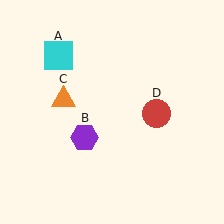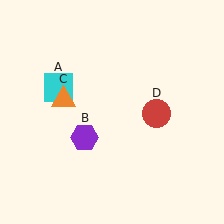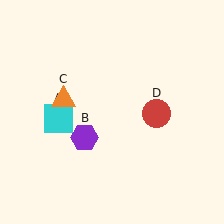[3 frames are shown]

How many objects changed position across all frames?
1 object changed position: cyan square (object A).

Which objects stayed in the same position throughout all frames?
Purple hexagon (object B) and orange triangle (object C) and red circle (object D) remained stationary.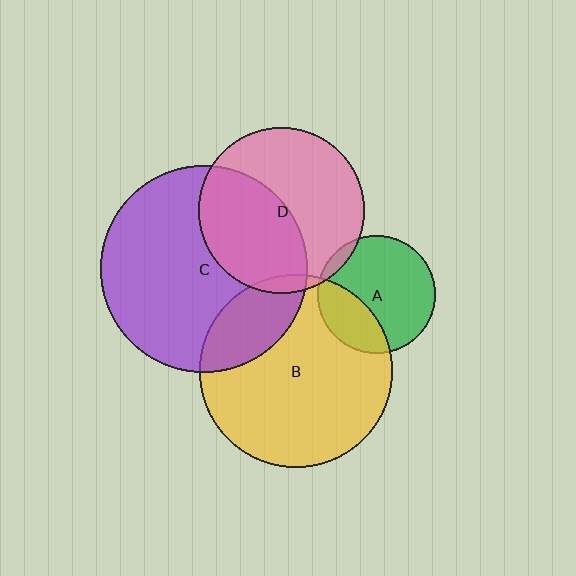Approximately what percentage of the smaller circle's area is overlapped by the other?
Approximately 45%.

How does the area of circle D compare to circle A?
Approximately 2.0 times.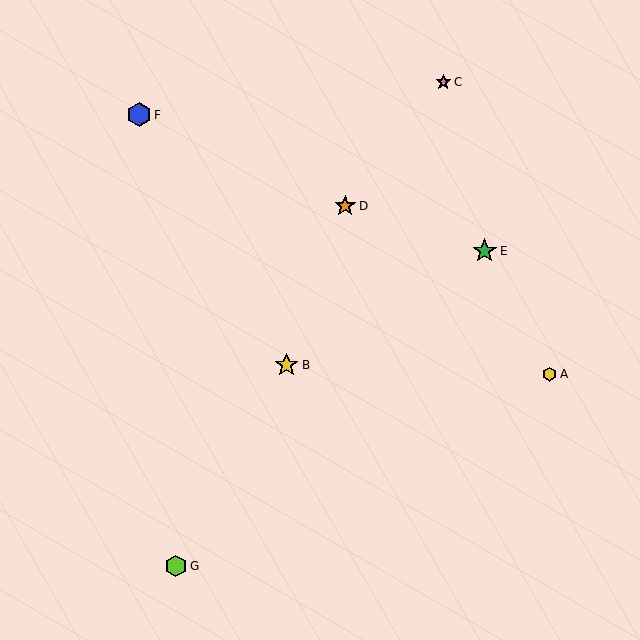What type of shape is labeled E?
Shape E is a green star.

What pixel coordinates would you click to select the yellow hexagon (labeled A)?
Click at (550, 374) to select the yellow hexagon A.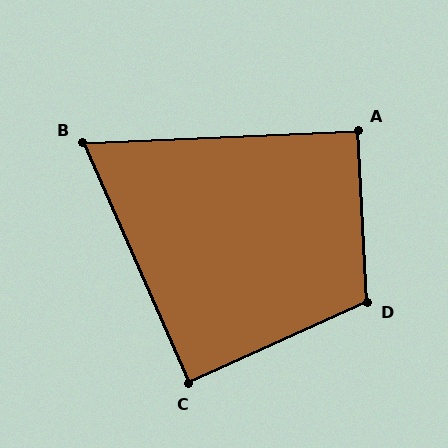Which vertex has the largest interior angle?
D, at approximately 111 degrees.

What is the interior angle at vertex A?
Approximately 91 degrees (approximately right).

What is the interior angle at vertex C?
Approximately 89 degrees (approximately right).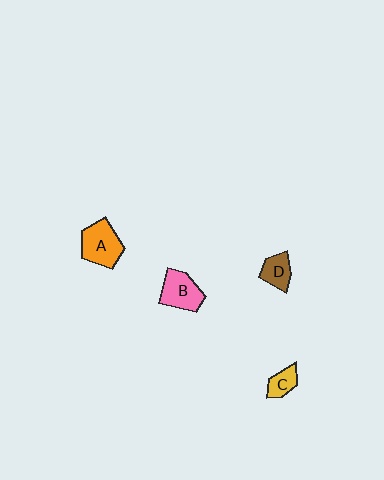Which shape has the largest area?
Shape A (orange).